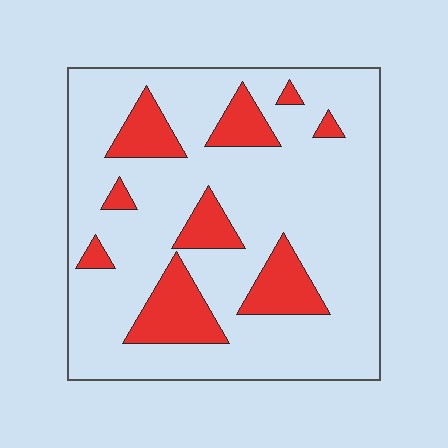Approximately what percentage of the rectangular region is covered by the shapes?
Approximately 20%.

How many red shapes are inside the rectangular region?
9.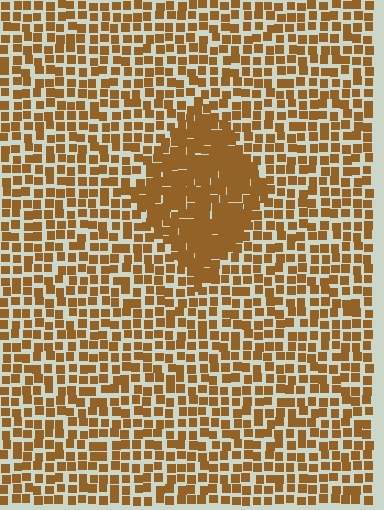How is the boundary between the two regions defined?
The boundary is defined by a change in element density (approximately 1.8x ratio). All elements are the same color, size, and shape.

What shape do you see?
I see a diamond.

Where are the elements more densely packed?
The elements are more densely packed inside the diamond boundary.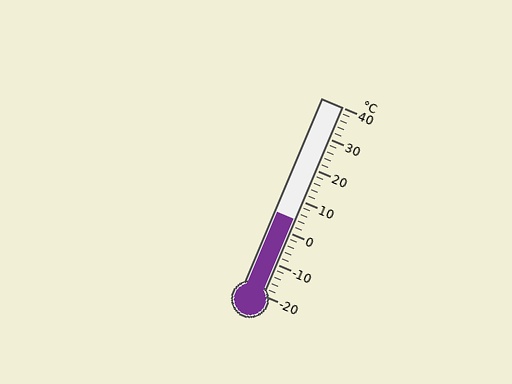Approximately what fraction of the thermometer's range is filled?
The thermometer is filled to approximately 40% of its range.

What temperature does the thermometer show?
The thermometer shows approximately 4°C.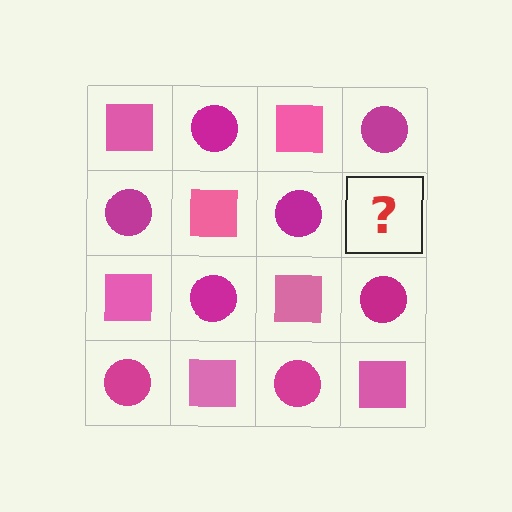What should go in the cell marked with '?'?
The missing cell should contain a pink square.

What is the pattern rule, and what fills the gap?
The rule is that it alternates pink square and magenta circle in a checkerboard pattern. The gap should be filled with a pink square.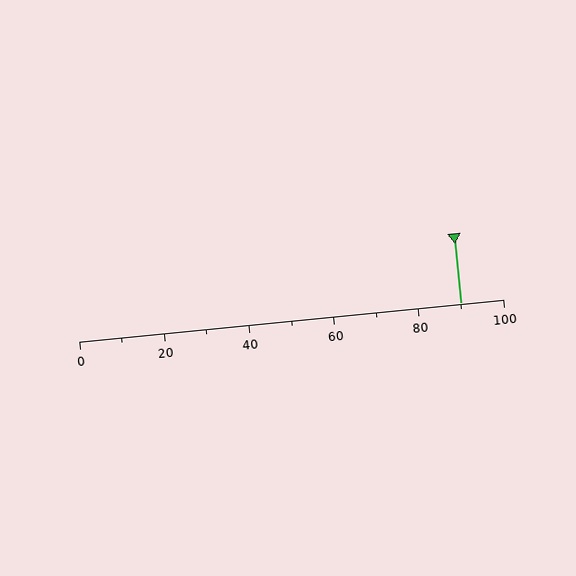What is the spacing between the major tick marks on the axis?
The major ticks are spaced 20 apart.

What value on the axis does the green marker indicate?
The marker indicates approximately 90.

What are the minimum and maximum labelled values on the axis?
The axis runs from 0 to 100.